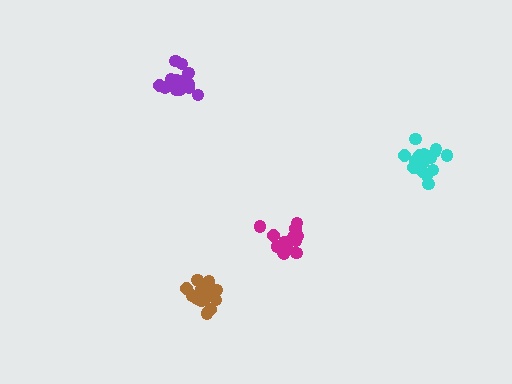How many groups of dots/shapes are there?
There are 4 groups.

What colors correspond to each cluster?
The clusters are colored: cyan, magenta, purple, brown.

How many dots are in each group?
Group 1: 17 dots, Group 2: 14 dots, Group 3: 17 dots, Group 4: 18 dots (66 total).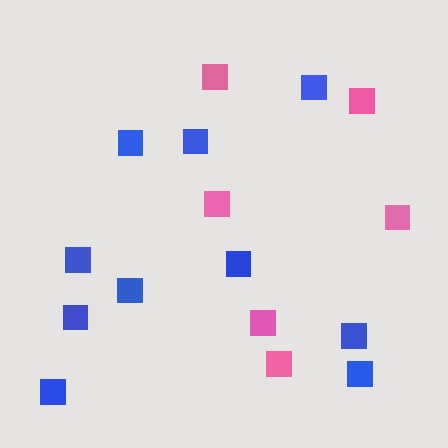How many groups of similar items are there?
There are 2 groups: one group of pink squares (6) and one group of blue squares (10).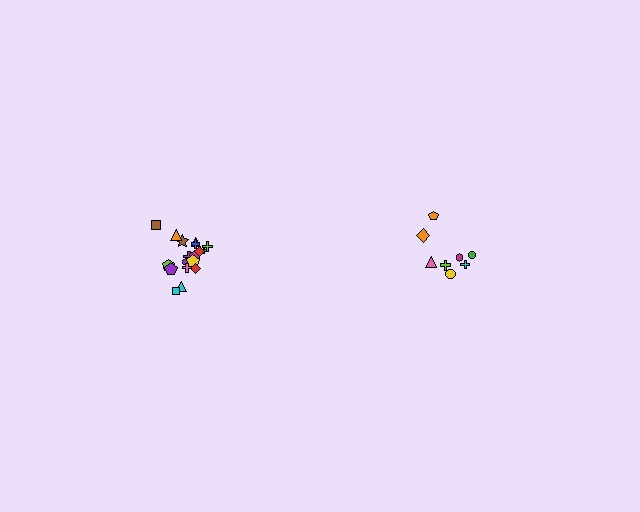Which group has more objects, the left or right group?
The left group.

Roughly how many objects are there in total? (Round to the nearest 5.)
Roughly 25 objects in total.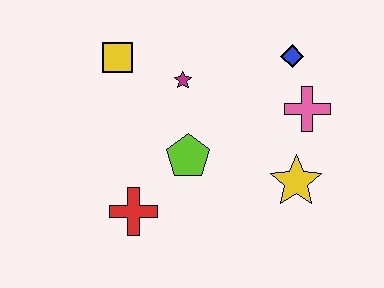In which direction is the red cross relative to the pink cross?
The red cross is to the left of the pink cross.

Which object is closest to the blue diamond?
The pink cross is closest to the blue diamond.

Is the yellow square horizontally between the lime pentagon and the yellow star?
No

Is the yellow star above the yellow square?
No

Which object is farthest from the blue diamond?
The red cross is farthest from the blue diamond.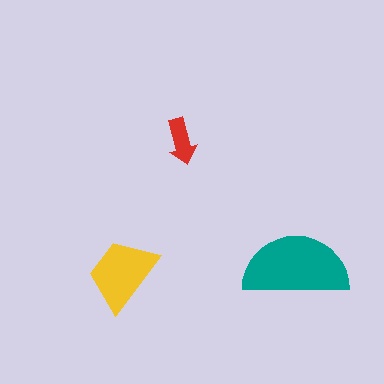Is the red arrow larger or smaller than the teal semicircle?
Smaller.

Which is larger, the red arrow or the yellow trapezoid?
The yellow trapezoid.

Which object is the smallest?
The red arrow.